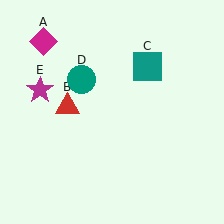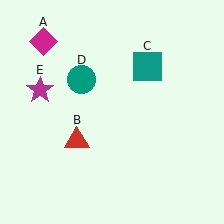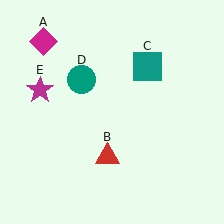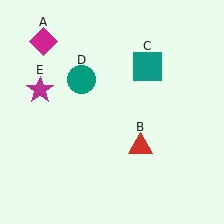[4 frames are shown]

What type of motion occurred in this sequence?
The red triangle (object B) rotated counterclockwise around the center of the scene.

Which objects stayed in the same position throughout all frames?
Magenta diamond (object A) and teal square (object C) and teal circle (object D) and magenta star (object E) remained stationary.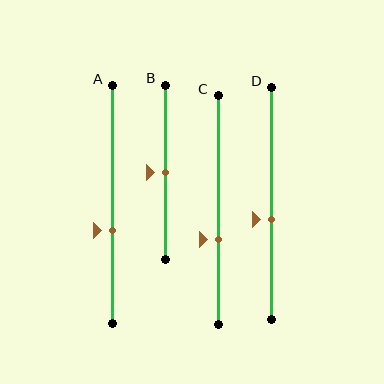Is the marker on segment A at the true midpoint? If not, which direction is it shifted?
No, the marker on segment A is shifted downward by about 11% of the segment length.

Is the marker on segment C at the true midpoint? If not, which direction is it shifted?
No, the marker on segment C is shifted downward by about 13% of the segment length.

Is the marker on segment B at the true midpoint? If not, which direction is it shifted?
Yes, the marker on segment B is at the true midpoint.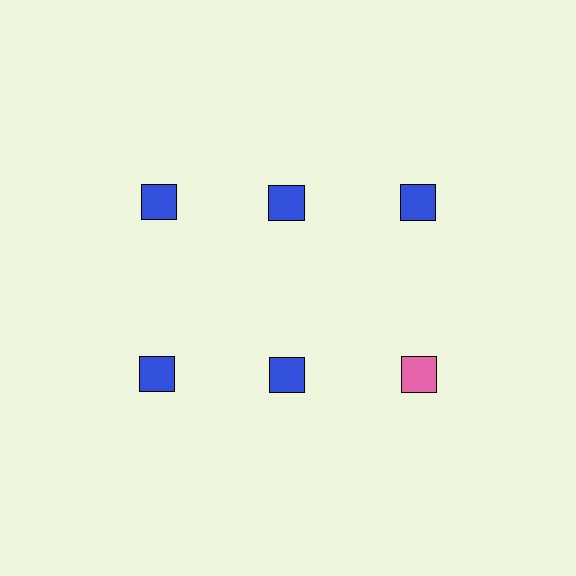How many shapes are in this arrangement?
There are 6 shapes arranged in a grid pattern.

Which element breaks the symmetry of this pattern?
The pink square in the second row, center column breaks the symmetry. All other shapes are blue squares.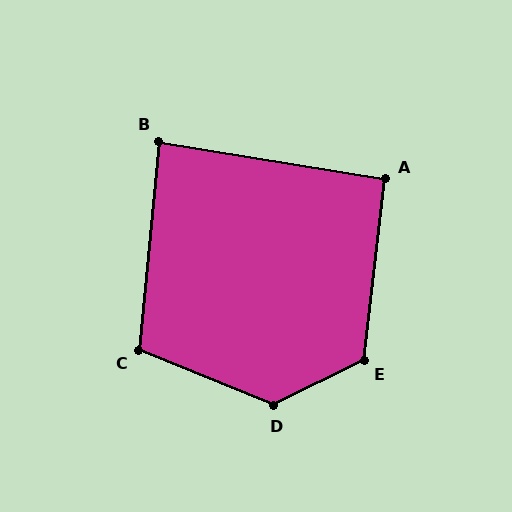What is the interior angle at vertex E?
Approximately 123 degrees (obtuse).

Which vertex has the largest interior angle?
D, at approximately 131 degrees.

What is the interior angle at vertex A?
Approximately 93 degrees (approximately right).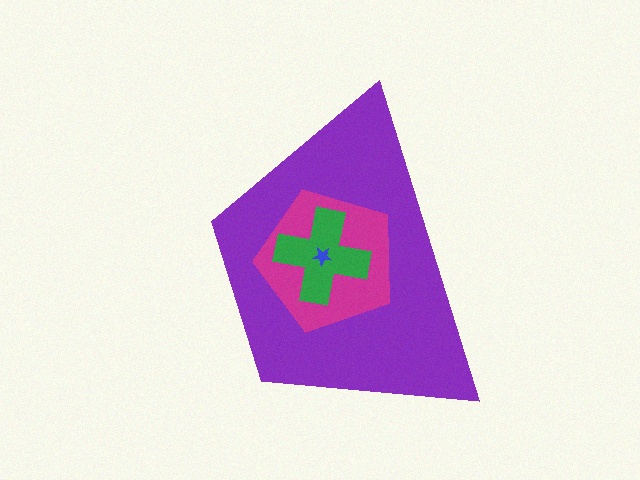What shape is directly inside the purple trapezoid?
The magenta pentagon.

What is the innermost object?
The blue star.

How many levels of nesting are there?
4.